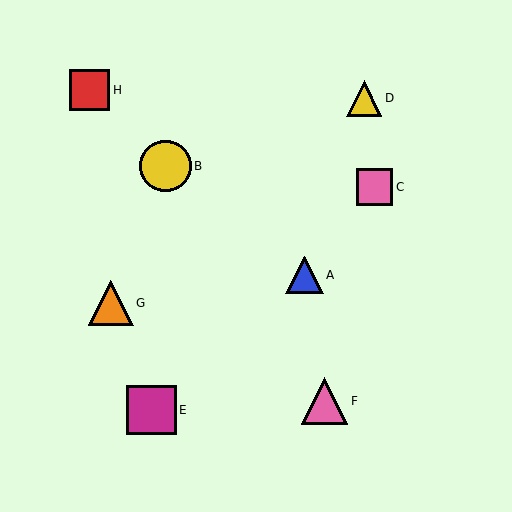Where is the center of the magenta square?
The center of the magenta square is at (151, 410).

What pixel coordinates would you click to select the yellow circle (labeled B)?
Click at (166, 166) to select the yellow circle B.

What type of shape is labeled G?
Shape G is an orange triangle.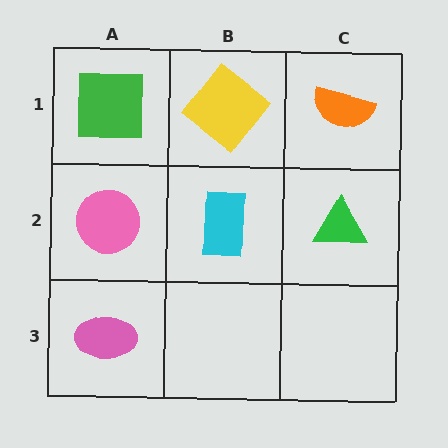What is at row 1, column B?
A yellow diamond.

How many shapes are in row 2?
3 shapes.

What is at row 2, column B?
A cyan rectangle.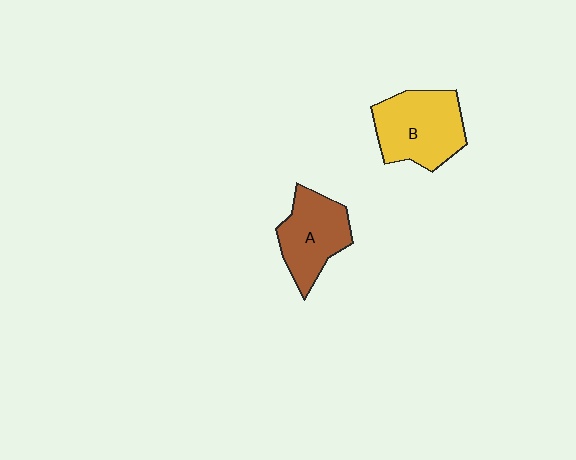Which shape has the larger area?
Shape B (yellow).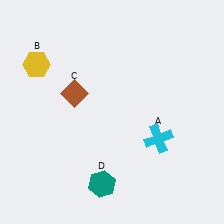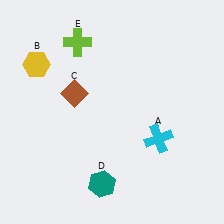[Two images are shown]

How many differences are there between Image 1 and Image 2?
There is 1 difference between the two images.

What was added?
A lime cross (E) was added in Image 2.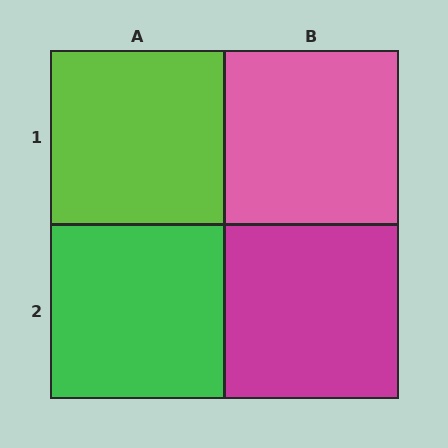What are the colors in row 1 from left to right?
Lime, pink.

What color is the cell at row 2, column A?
Green.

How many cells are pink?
1 cell is pink.